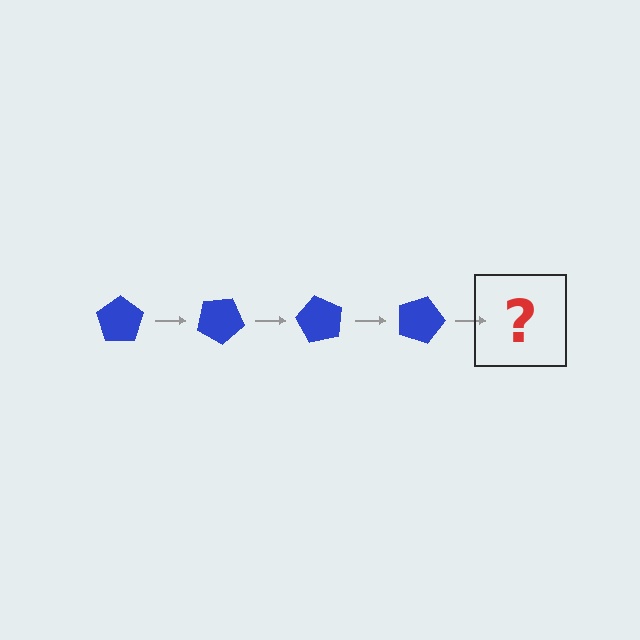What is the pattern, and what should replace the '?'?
The pattern is that the pentagon rotates 30 degrees each step. The '?' should be a blue pentagon rotated 120 degrees.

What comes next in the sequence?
The next element should be a blue pentagon rotated 120 degrees.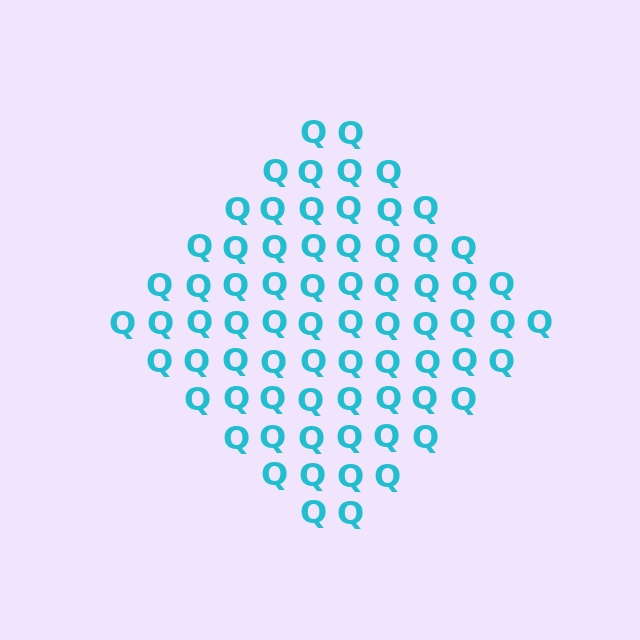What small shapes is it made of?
It is made of small letter Q's.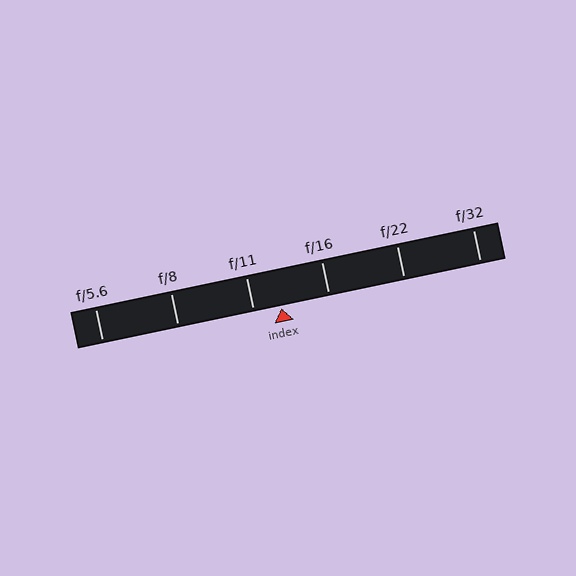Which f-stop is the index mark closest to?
The index mark is closest to f/11.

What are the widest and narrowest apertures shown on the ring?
The widest aperture shown is f/5.6 and the narrowest is f/32.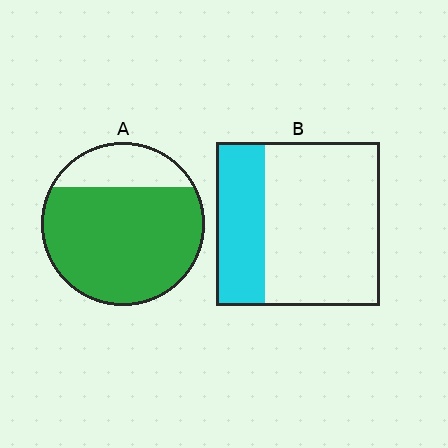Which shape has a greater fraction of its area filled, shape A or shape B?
Shape A.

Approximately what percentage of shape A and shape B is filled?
A is approximately 80% and B is approximately 30%.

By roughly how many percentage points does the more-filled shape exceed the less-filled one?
By roughly 50 percentage points (A over B).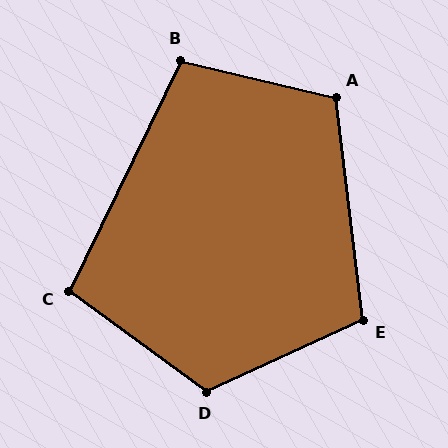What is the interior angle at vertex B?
Approximately 102 degrees (obtuse).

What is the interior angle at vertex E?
Approximately 108 degrees (obtuse).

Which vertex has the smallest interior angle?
C, at approximately 100 degrees.